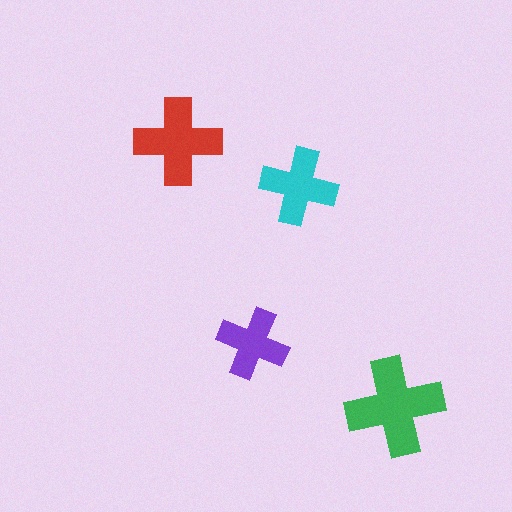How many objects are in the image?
There are 4 objects in the image.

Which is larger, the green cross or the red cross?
The green one.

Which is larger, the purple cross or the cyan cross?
The cyan one.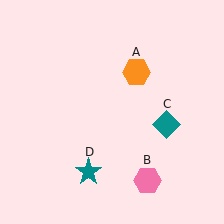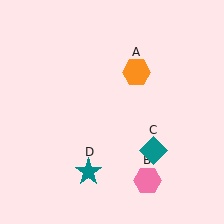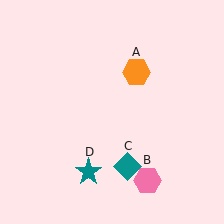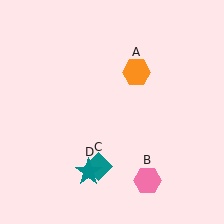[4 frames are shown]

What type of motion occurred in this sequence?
The teal diamond (object C) rotated clockwise around the center of the scene.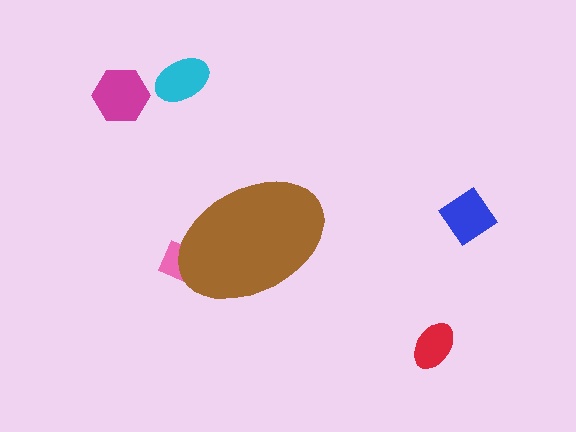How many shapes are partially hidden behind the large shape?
1 shape is partially hidden.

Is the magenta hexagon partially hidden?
No, the magenta hexagon is fully visible.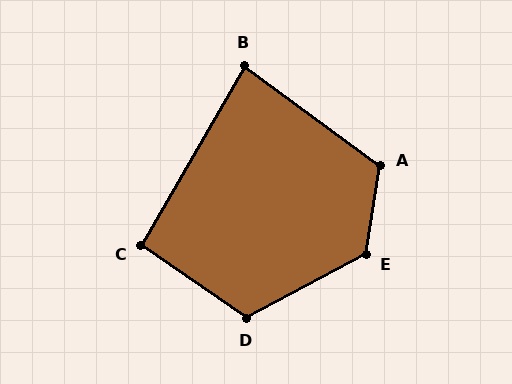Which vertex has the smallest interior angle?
B, at approximately 84 degrees.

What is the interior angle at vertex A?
Approximately 118 degrees (obtuse).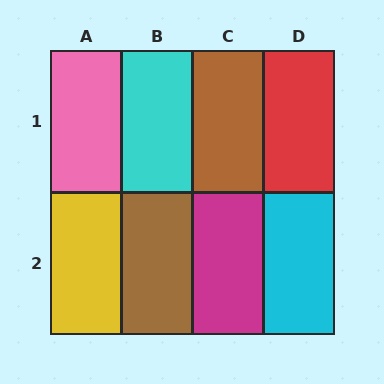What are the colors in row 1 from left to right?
Pink, cyan, brown, red.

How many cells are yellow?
1 cell is yellow.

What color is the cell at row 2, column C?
Magenta.